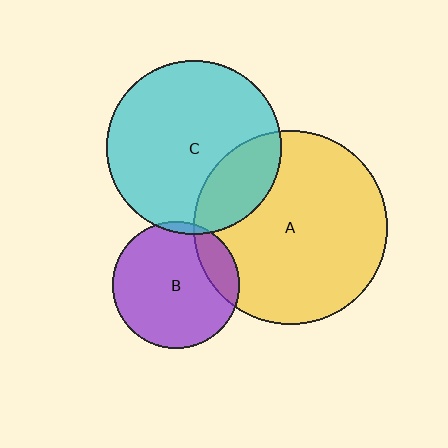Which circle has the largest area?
Circle A (yellow).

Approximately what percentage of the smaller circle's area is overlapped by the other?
Approximately 15%.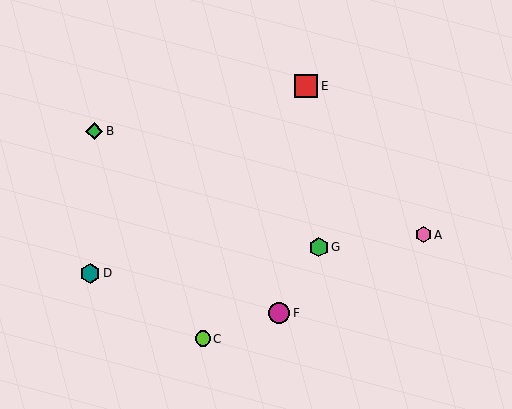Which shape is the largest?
The red square (labeled E) is the largest.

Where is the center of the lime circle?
The center of the lime circle is at (203, 339).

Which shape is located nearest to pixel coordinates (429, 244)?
The pink hexagon (labeled A) at (423, 235) is nearest to that location.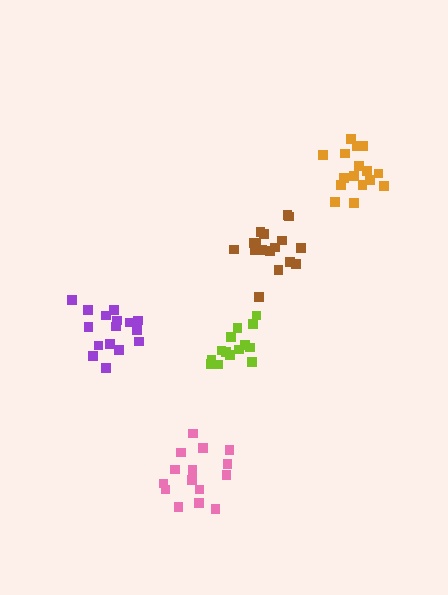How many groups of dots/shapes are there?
There are 5 groups.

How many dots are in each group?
Group 1: 17 dots, Group 2: 15 dots, Group 3: 16 dots, Group 4: 14 dots, Group 5: 16 dots (78 total).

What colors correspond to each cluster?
The clusters are colored: brown, pink, orange, lime, purple.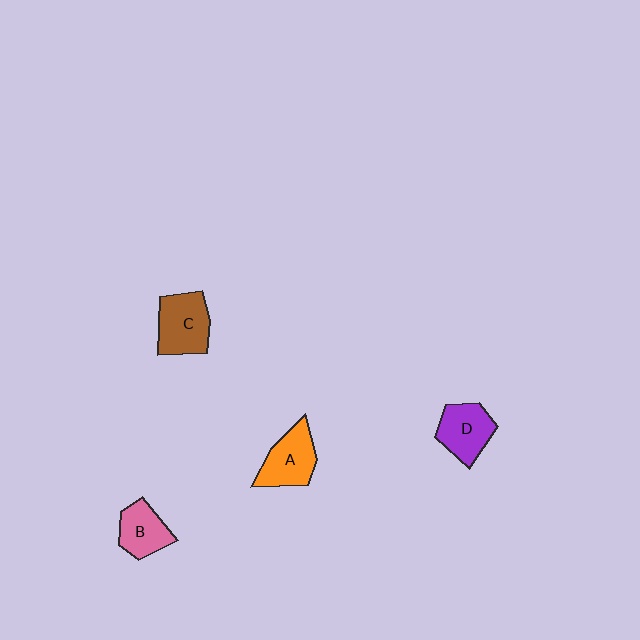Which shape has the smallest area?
Shape B (pink).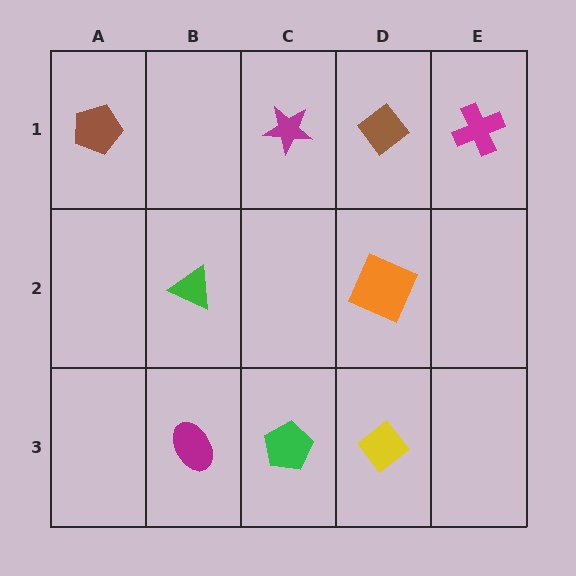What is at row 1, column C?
A magenta star.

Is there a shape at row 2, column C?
No, that cell is empty.